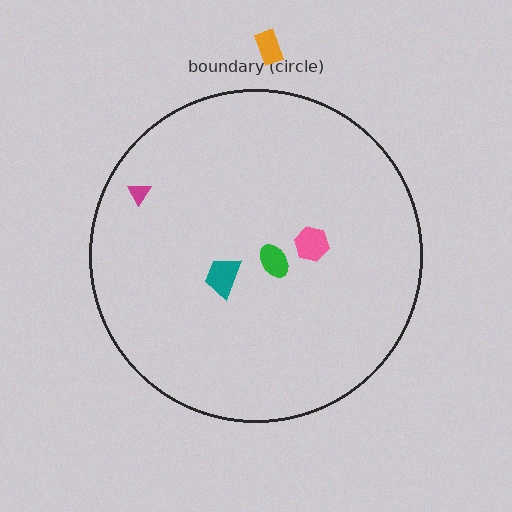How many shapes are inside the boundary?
4 inside, 1 outside.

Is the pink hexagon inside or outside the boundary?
Inside.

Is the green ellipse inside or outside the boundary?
Inside.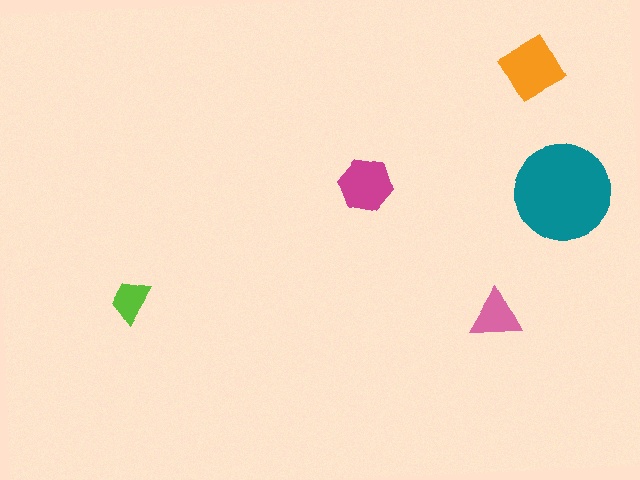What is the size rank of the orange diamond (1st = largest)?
2nd.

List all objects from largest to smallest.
The teal circle, the orange diamond, the magenta hexagon, the pink triangle, the lime trapezoid.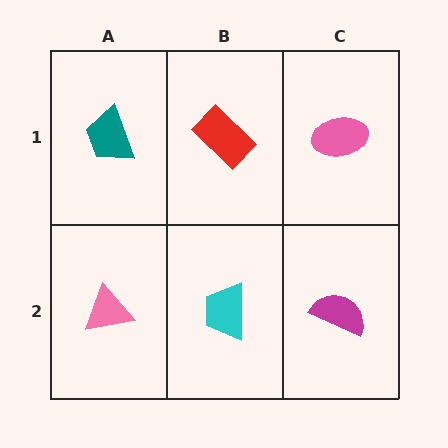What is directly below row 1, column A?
A pink triangle.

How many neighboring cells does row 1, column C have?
2.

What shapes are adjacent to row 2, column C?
A pink ellipse (row 1, column C), a cyan trapezoid (row 2, column B).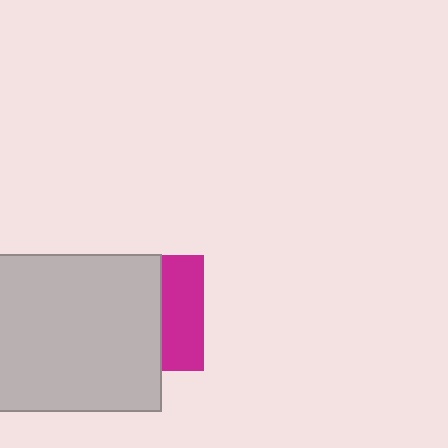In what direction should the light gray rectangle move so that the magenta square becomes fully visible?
The light gray rectangle should move left. That is the shortest direction to clear the overlap and leave the magenta square fully visible.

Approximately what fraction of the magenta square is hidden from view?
Roughly 63% of the magenta square is hidden behind the light gray rectangle.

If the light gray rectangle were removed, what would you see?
You would see the complete magenta square.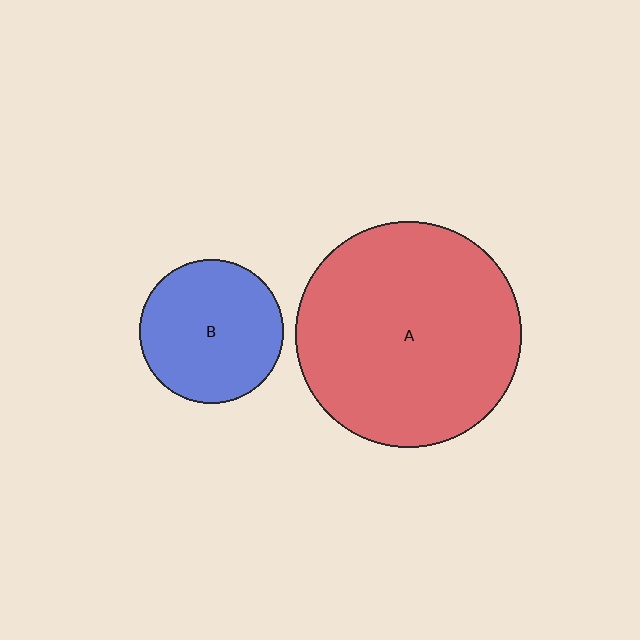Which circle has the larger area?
Circle A (red).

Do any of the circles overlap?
No, none of the circles overlap.